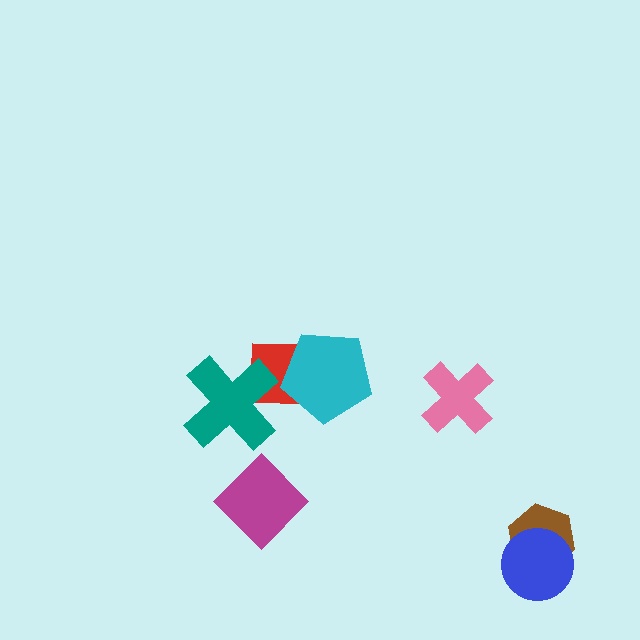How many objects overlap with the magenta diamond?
0 objects overlap with the magenta diamond.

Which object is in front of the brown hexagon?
The blue circle is in front of the brown hexagon.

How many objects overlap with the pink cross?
0 objects overlap with the pink cross.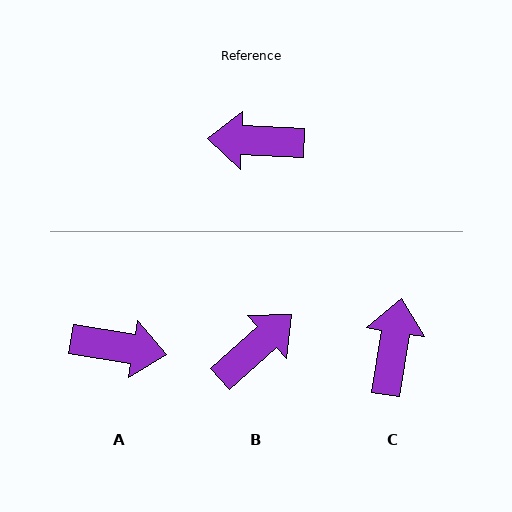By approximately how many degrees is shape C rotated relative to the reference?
Approximately 97 degrees clockwise.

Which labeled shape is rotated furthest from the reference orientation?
A, about 174 degrees away.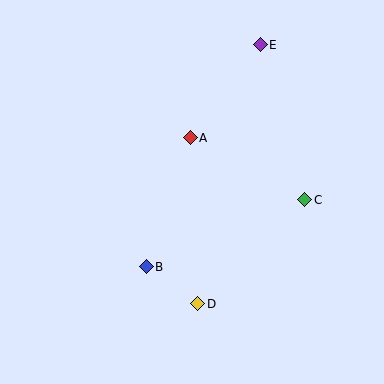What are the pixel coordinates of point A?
Point A is at (190, 138).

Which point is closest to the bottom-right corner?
Point C is closest to the bottom-right corner.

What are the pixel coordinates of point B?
Point B is at (146, 267).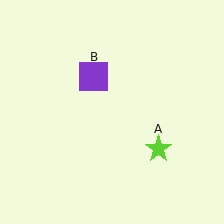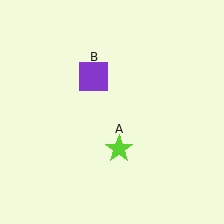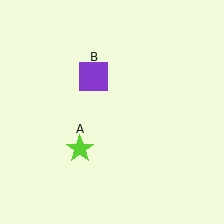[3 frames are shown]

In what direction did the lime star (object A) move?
The lime star (object A) moved left.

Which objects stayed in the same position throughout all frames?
Purple square (object B) remained stationary.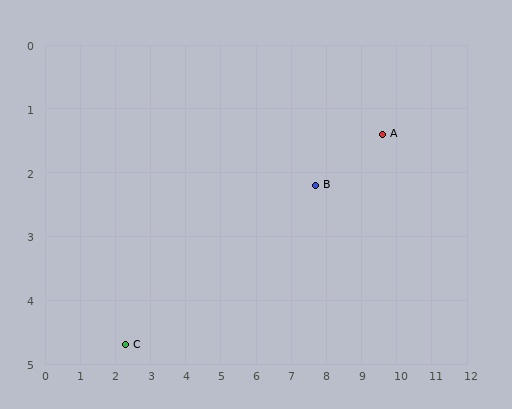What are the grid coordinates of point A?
Point A is at approximately (9.6, 1.4).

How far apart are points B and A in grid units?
Points B and A are about 2.1 grid units apart.